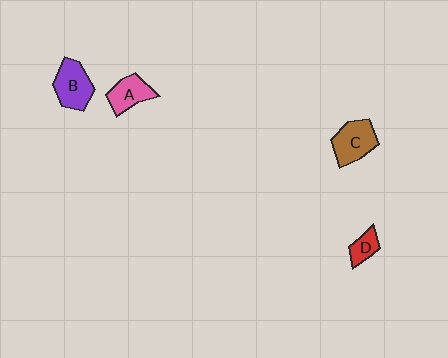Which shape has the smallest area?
Shape D (red).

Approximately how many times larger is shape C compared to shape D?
Approximately 2.0 times.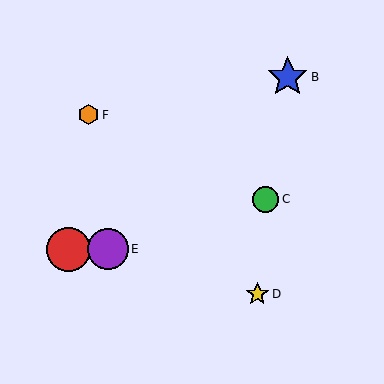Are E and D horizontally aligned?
No, E is at y≈249 and D is at y≈294.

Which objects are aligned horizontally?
Objects A, E are aligned horizontally.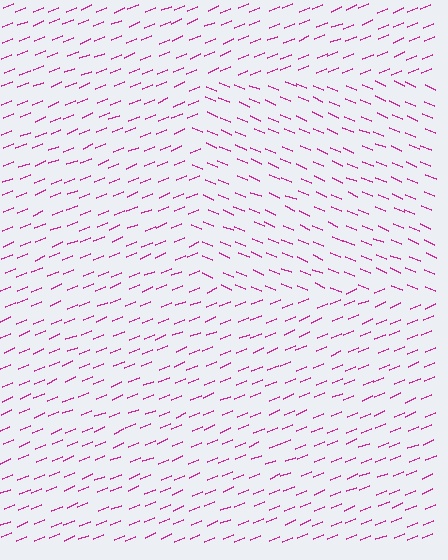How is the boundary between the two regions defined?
The boundary is defined purely by a change in line orientation (approximately 45 degrees difference). All lines are the same color and thickness.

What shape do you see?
I see a rectangle.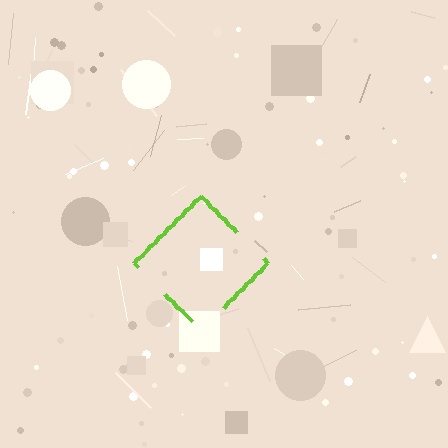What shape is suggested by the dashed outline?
The dashed outline suggests a diamond.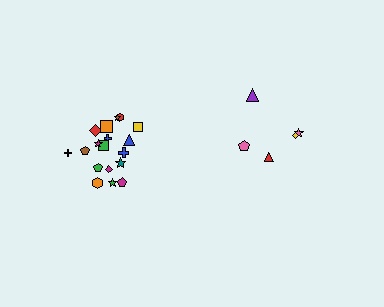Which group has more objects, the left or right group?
The left group.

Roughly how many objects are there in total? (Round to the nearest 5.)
Roughly 25 objects in total.